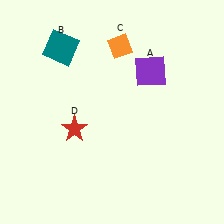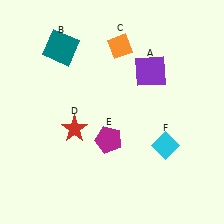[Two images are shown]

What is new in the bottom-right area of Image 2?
A cyan diamond (F) was added in the bottom-right area of Image 2.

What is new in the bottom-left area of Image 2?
A magenta pentagon (E) was added in the bottom-left area of Image 2.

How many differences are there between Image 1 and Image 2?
There are 2 differences between the two images.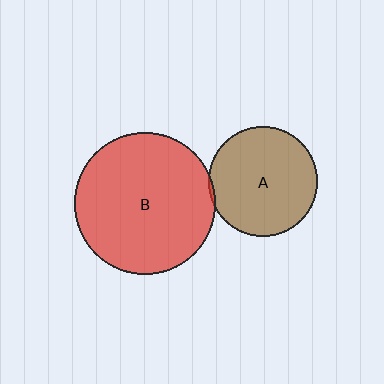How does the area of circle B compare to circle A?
Approximately 1.7 times.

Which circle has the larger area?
Circle B (red).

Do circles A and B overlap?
Yes.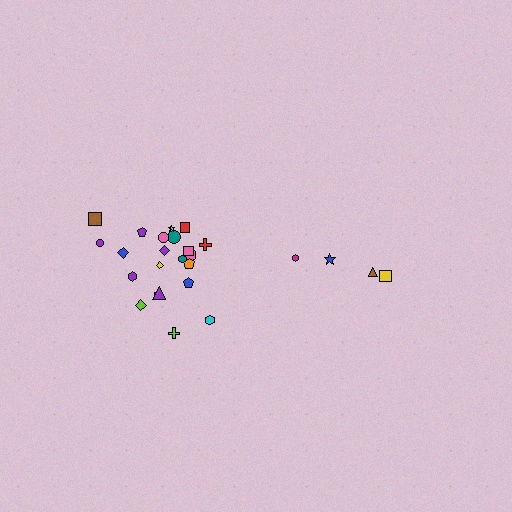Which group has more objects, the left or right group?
The left group.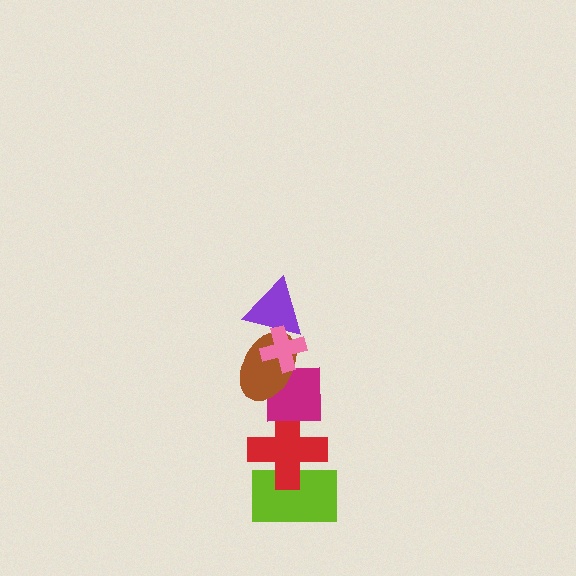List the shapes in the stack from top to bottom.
From top to bottom: the pink cross, the purple triangle, the brown ellipse, the magenta square, the red cross, the lime rectangle.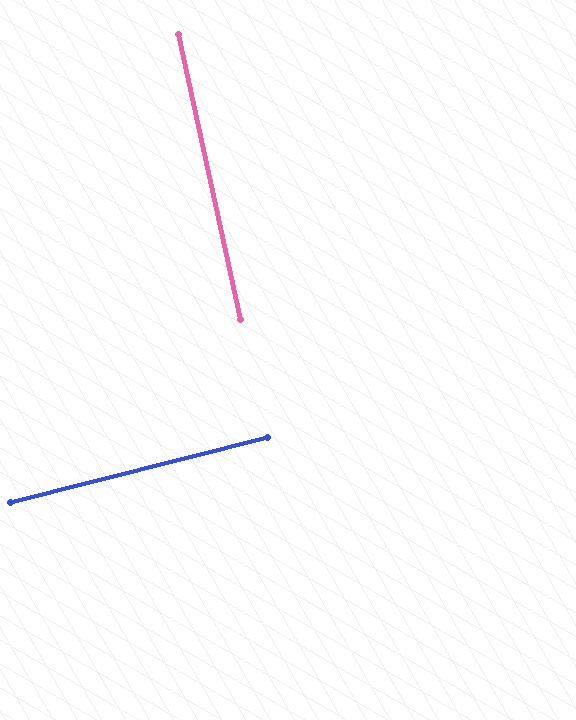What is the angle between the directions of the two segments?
Approximately 88 degrees.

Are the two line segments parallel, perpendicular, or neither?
Perpendicular — they meet at approximately 88°.